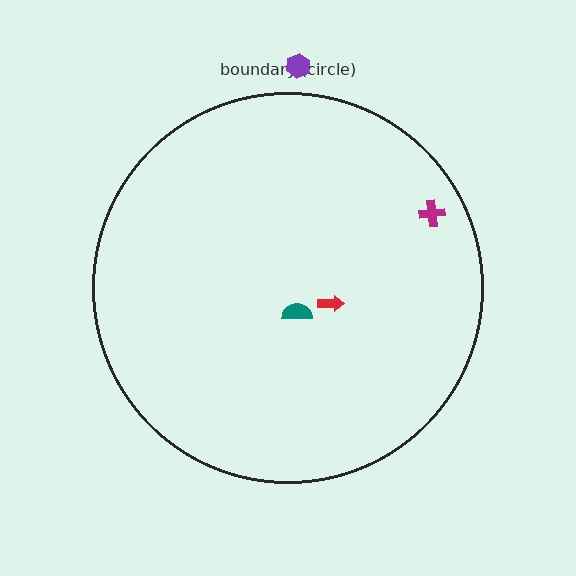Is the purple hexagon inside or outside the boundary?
Outside.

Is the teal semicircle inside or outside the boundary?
Inside.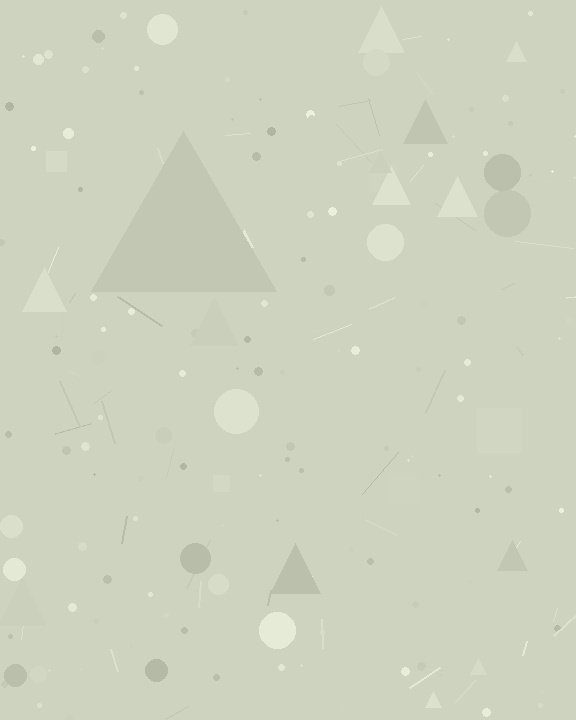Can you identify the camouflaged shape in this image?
The camouflaged shape is a triangle.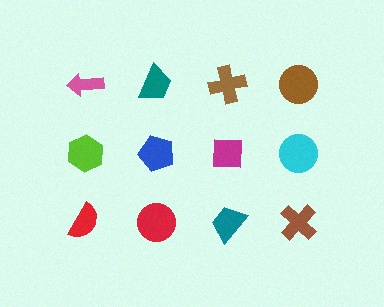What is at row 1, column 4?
A brown circle.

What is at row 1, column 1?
A pink arrow.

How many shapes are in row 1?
4 shapes.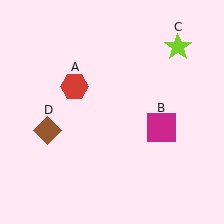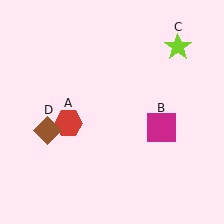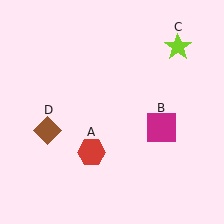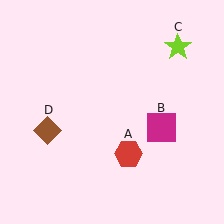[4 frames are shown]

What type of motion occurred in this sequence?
The red hexagon (object A) rotated counterclockwise around the center of the scene.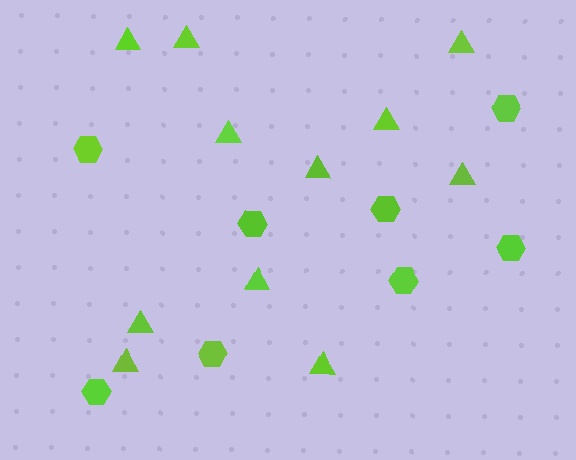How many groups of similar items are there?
There are 2 groups: one group of hexagons (8) and one group of triangles (11).